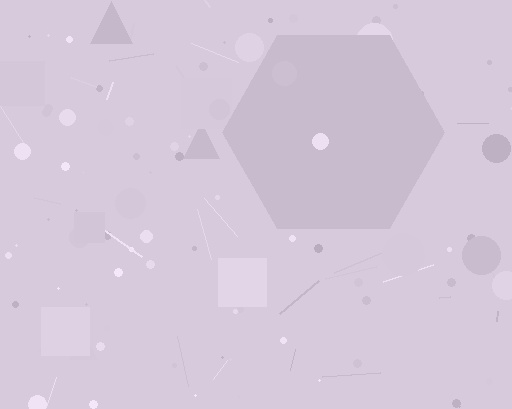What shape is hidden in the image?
A hexagon is hidden in the image.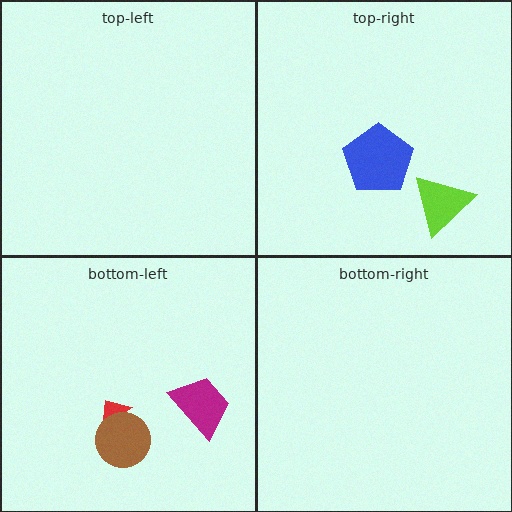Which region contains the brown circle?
The bottom-left region.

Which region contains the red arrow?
The bottom-left region.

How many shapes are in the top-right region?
2.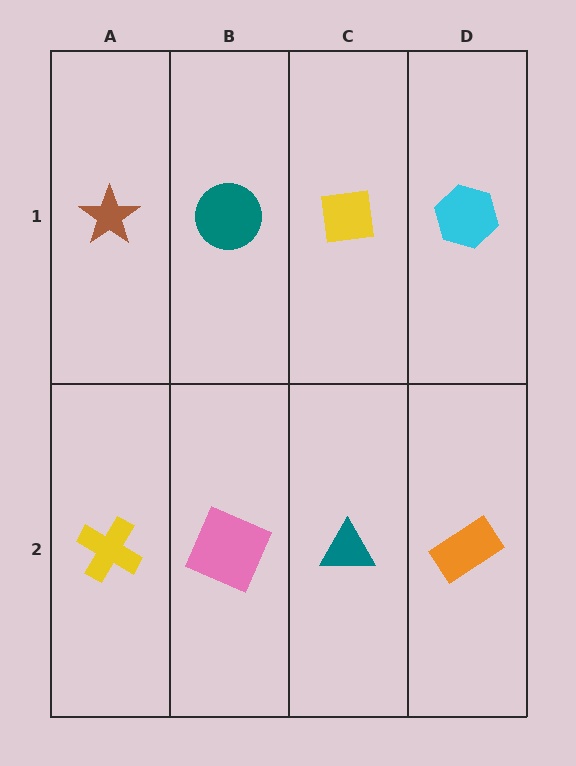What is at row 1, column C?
A yellow square.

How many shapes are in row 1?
4 shapes.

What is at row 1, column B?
A teal circle.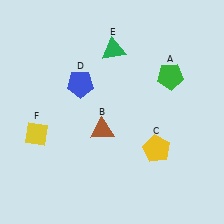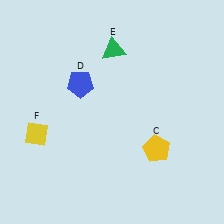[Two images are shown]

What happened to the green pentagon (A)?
The green pentagon (A) was removed in Image 2. It was in the top-right area of Image 1.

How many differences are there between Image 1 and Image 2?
There are 2 differences between the two images.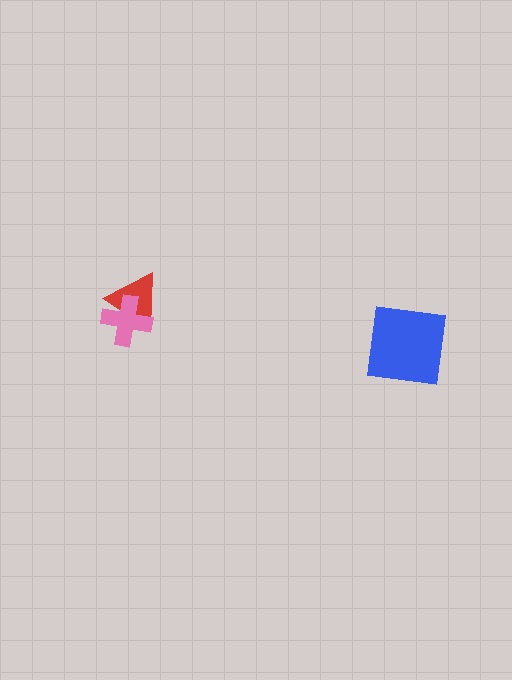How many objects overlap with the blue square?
0 objects overlap with the blue square.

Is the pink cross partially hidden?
No, no other shape covers it.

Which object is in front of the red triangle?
The pink cross is in front of the red triangle.